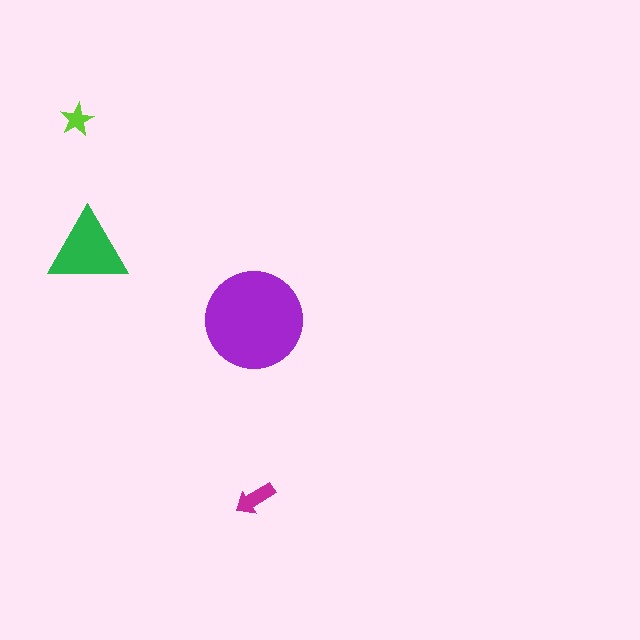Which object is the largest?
The purple circle.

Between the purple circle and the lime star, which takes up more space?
The purple circle.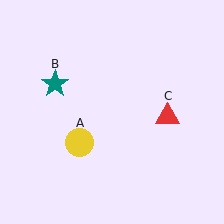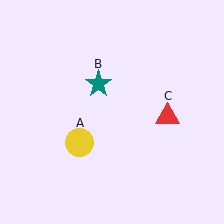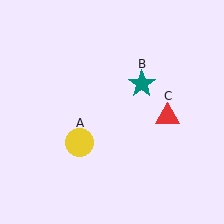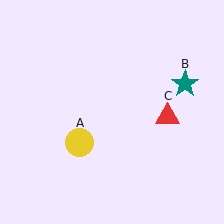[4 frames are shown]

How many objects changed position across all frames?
1 object changed position: teal star (object B).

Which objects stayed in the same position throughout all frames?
Yellow circle (object A) and red triangle (object C) remained stationary.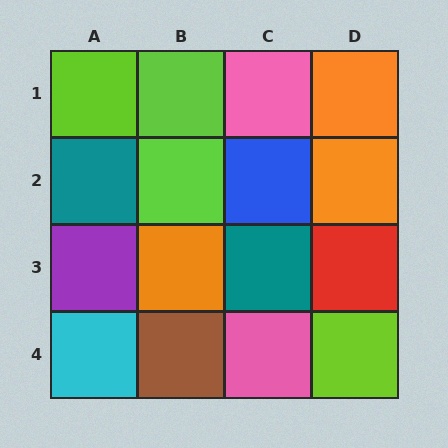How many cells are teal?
2 cells are teal.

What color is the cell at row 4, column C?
Pink.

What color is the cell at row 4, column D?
Lime.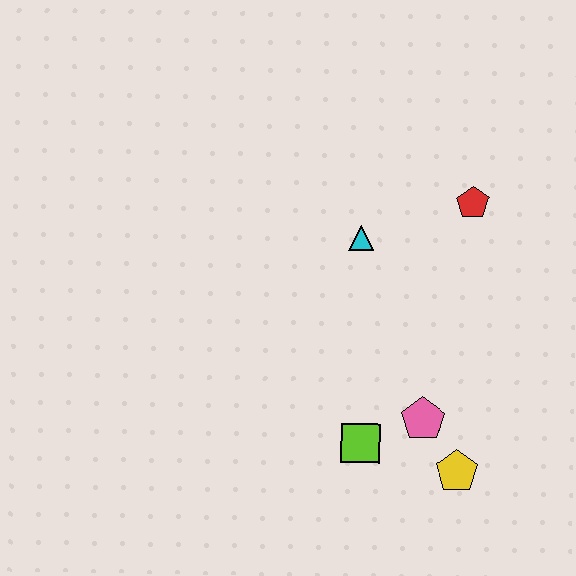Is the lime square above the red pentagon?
No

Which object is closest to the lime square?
The pink pentagon is closest to the lime square.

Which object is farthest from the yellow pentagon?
The red pentagon is farthest from the yellow pentagon.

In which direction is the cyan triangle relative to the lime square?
The cyan triangle is above the lime square.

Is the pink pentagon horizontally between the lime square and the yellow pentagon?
Yes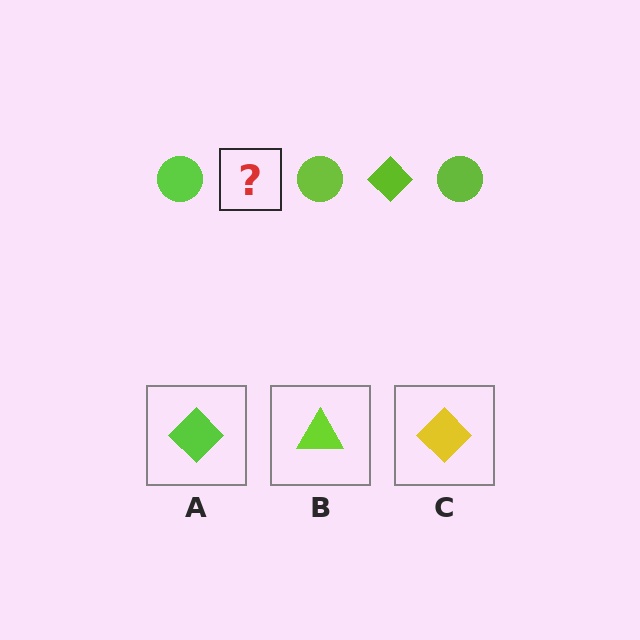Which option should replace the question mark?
Option A.